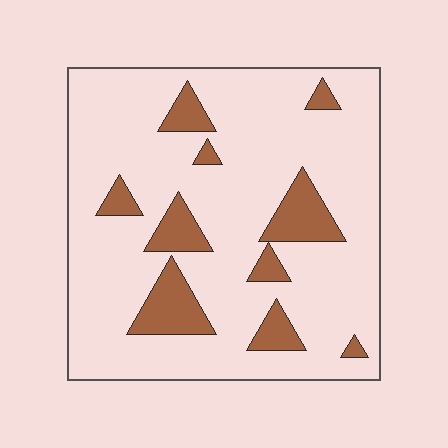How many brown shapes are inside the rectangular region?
10.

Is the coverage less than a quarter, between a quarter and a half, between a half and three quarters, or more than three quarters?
Less than a quarter.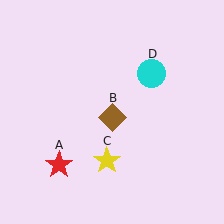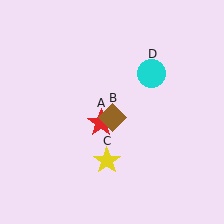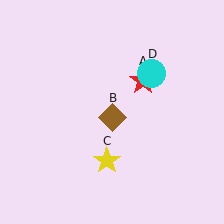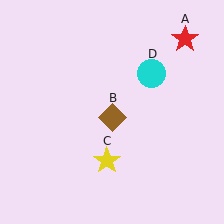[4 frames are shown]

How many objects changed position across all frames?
1 object changed position: red star (object A).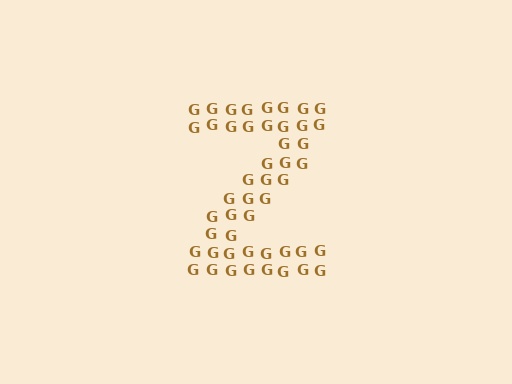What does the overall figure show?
The overall figure shows the letter Z.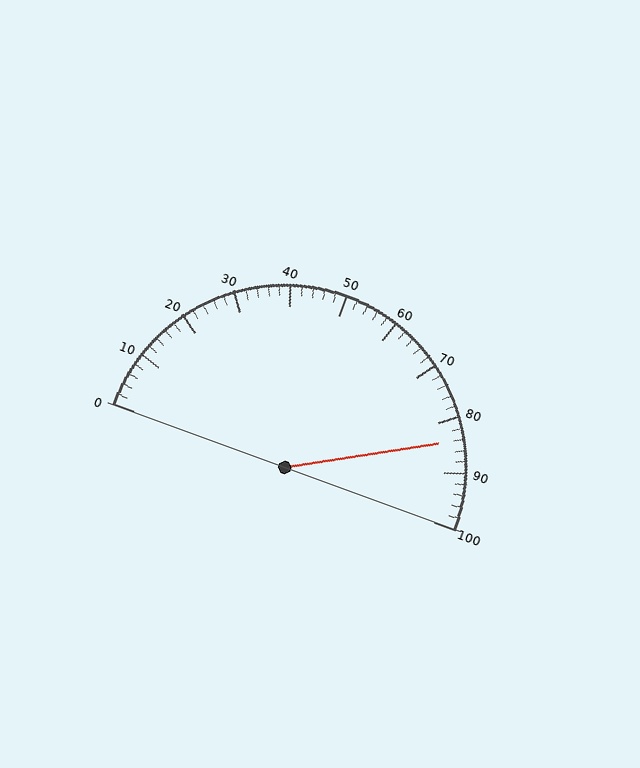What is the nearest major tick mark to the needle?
The nearest major tick mark is 80.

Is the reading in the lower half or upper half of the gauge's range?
The reading is in the upper half of the range (0 to 100).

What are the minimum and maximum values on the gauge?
The gauge ranges from 0 to 100.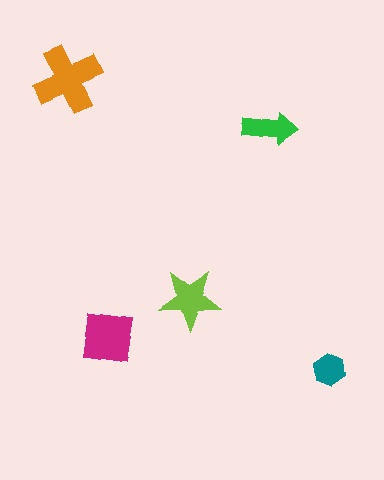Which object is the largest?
The orange cross.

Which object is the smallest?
The teal hexagon.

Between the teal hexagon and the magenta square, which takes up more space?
The magenta square.